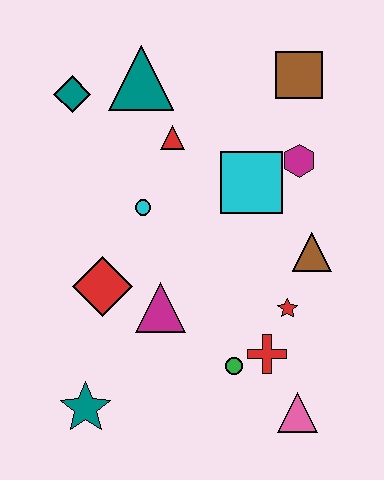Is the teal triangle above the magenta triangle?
Yes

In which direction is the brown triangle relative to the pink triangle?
The brown triangle is above the pink triangle.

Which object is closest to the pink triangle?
The red cross is closest to the pink triangle.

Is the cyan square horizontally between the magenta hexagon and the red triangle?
Yes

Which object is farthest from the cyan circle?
The pink triangle is farthest from the cyan circle.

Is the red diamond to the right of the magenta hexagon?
No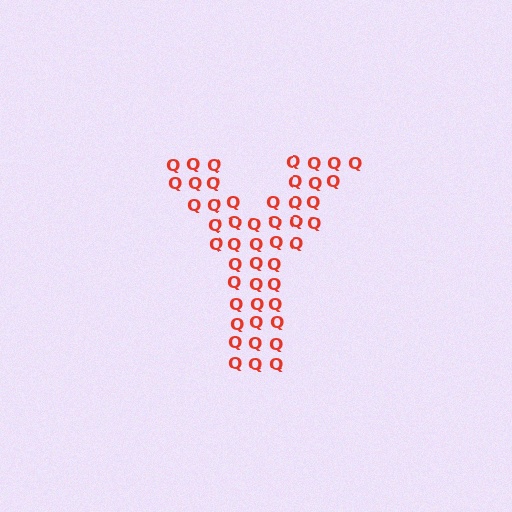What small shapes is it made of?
It is made of small letter Q's.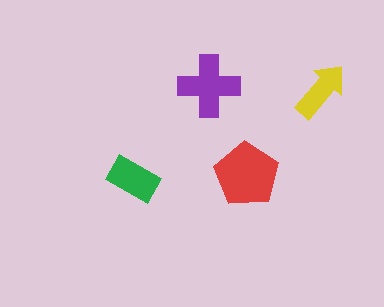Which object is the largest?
The red pentagon.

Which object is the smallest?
The yellow arrow.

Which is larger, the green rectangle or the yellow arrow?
The green rectangle.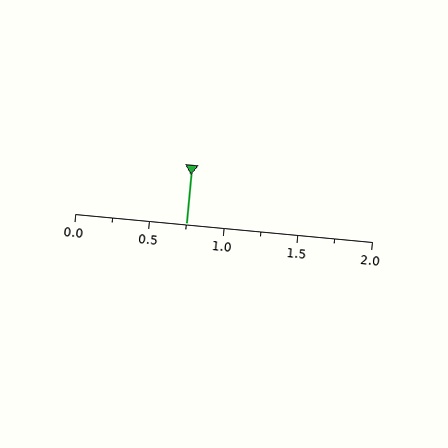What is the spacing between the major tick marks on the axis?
The major ticks are spaced 0.5 apart.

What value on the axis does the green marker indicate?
The marker indicates approximately 0.75.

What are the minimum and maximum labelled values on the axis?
The axis runs from 0.0 to 2.0.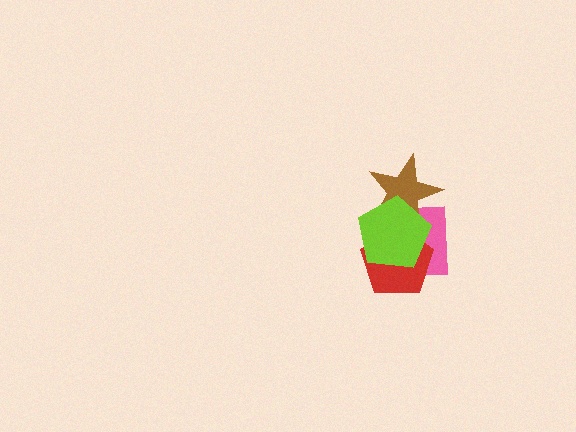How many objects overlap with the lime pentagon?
3 objects overlap with the lime pentagon.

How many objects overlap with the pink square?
3 objects overlap with the pink square.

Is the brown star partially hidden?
Yes, it is partially covered by another shape.